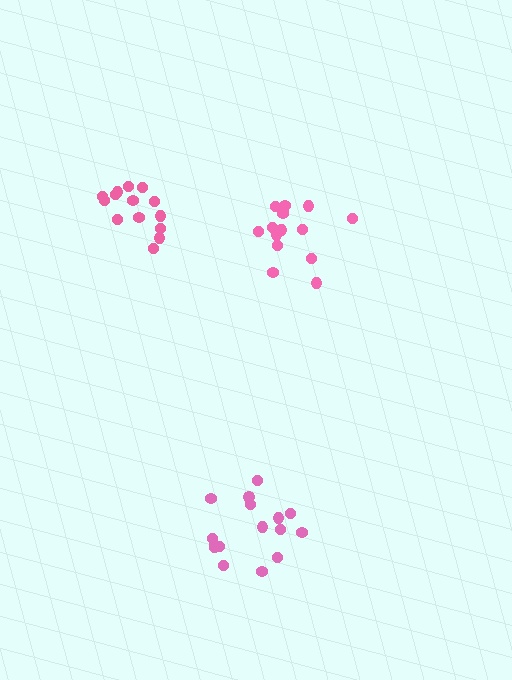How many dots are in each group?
Group 1: 16 dots, Group 2: 15 dots, Group 3: 14 dots (45 total).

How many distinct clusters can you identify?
There are 3 distinct clusters.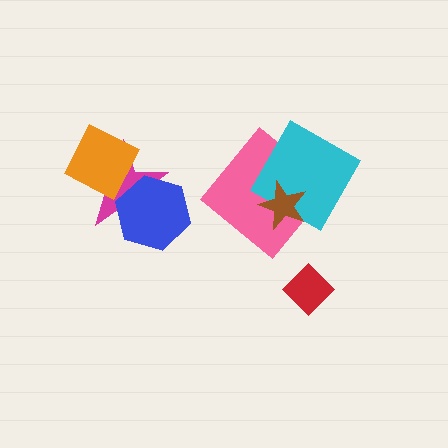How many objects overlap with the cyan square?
2 objects overlap with the cyan square.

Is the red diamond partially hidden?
No, no other shape covers it.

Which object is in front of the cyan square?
The brown star is in front of the cyan square.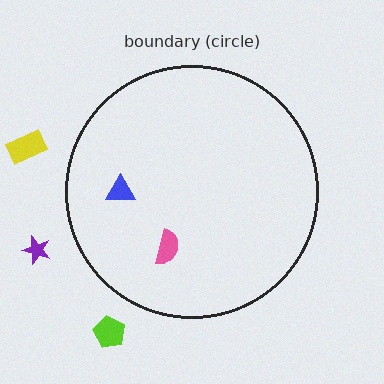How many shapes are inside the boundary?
2 inside, 3 outside.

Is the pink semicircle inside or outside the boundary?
Inside.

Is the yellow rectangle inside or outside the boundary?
Outside.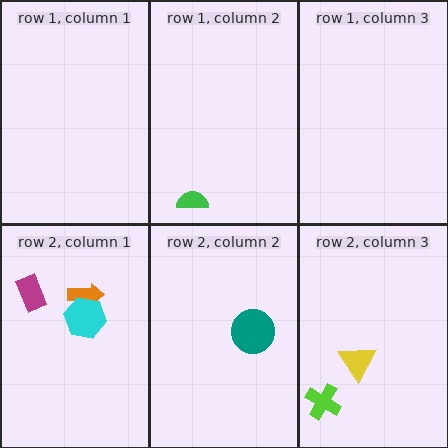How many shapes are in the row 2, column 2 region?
1.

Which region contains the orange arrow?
The row 2, column 1 region.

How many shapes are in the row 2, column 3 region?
2.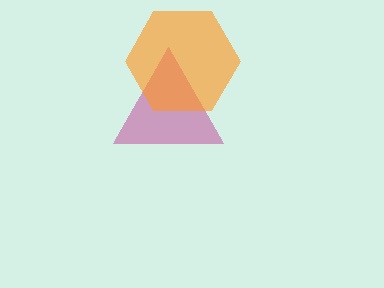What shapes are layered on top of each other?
The layered shapes are: a magenta triangle, an orange hexagon.